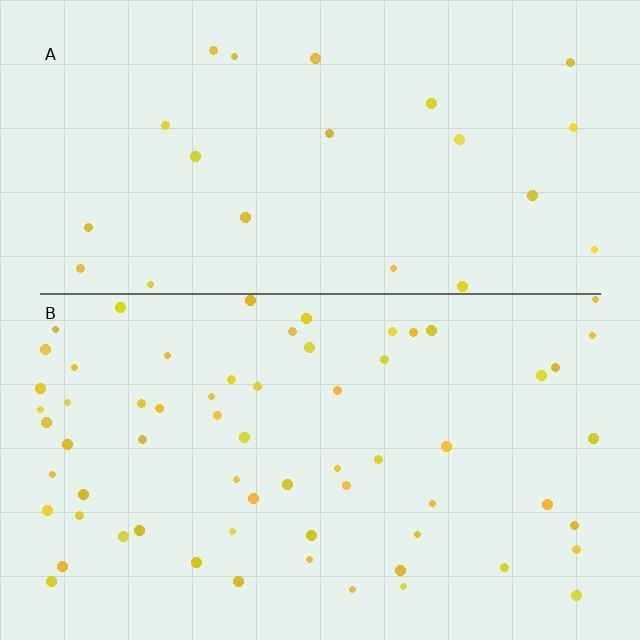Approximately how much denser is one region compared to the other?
Approximately 2.8× — region B over region A.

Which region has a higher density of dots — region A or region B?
B (the bottom).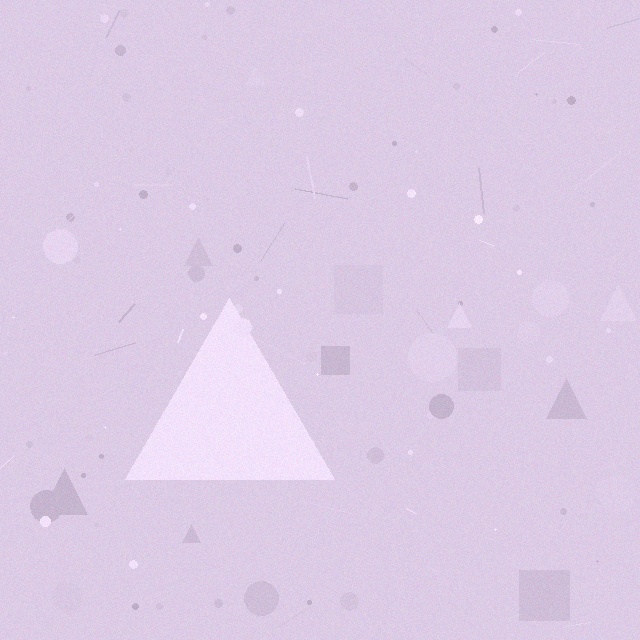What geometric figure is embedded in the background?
A triangle is embedded in the background.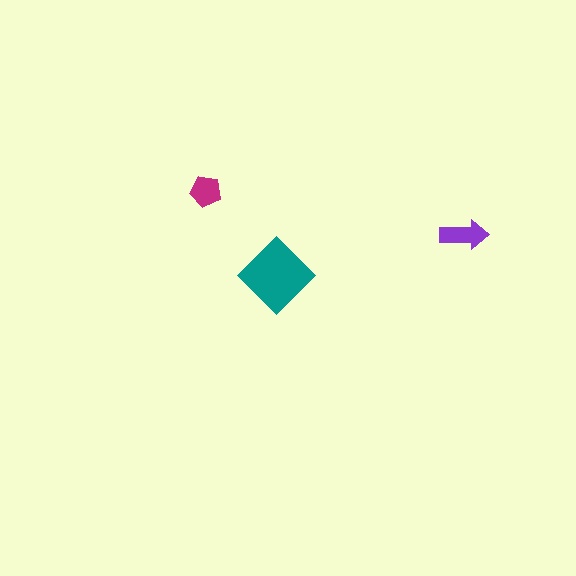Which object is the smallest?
The magenta pentagon.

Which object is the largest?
The teal diamond.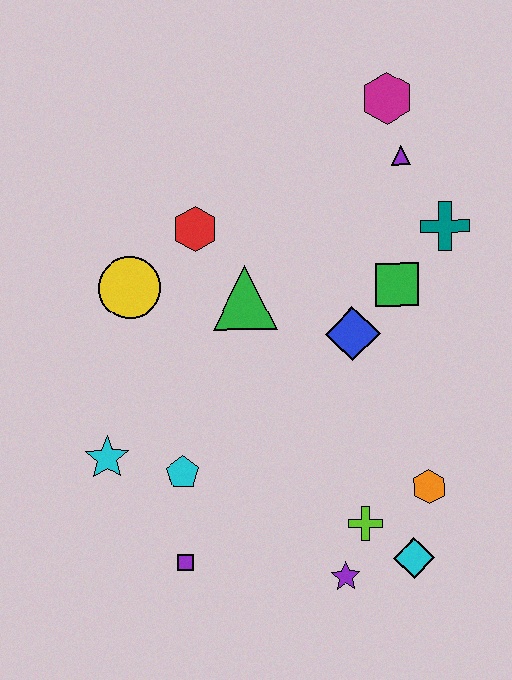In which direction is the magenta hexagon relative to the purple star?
The magenta hexagon is above the purple star.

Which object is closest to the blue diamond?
The green square is closest to the blue diamond.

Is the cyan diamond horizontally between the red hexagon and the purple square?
No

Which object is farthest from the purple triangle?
The purple square is farthest from the purple triangle.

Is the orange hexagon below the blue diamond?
Yes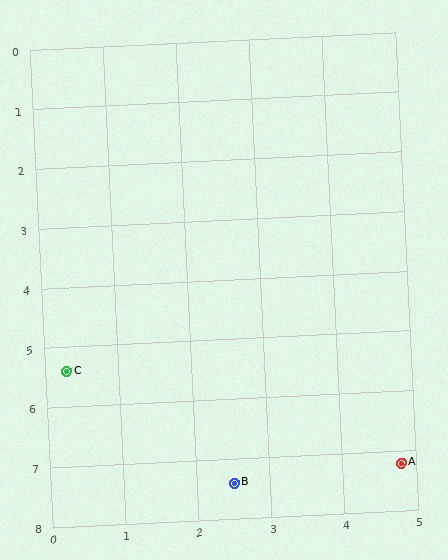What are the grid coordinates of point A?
Point A is at approximately (4.8, 7.2).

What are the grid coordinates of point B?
Point B is at approximately (2.5, 7.4).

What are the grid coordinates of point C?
Point C is at approximately (0.3, 5.4).